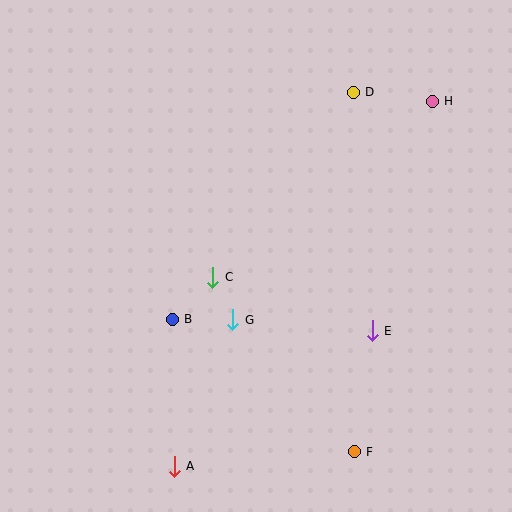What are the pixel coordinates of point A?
Point A is at (174, 466).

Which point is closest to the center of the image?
Point C at (213, 277) is closest to the center.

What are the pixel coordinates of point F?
Point F is at (354, 452).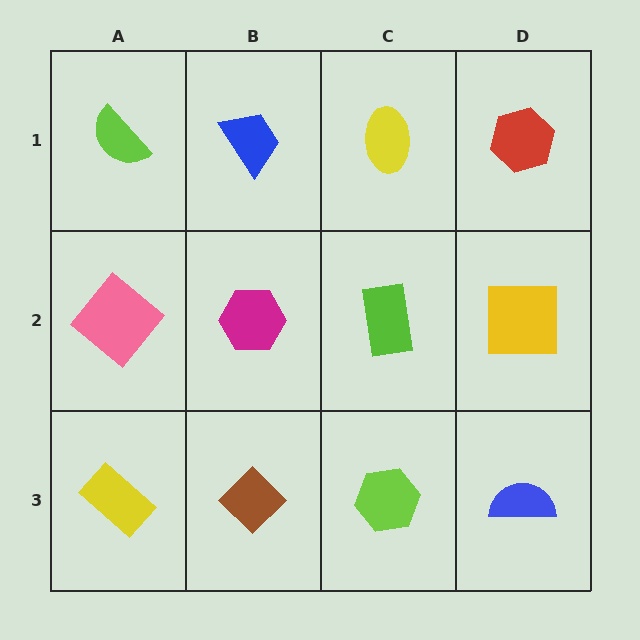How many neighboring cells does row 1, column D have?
2.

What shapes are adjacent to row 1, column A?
A pink diamond (row 2, column A), a blue trapezoid (row 1, column B).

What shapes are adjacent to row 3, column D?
A yellow square (row 2, column D), a lime hexagon (row 3, column C).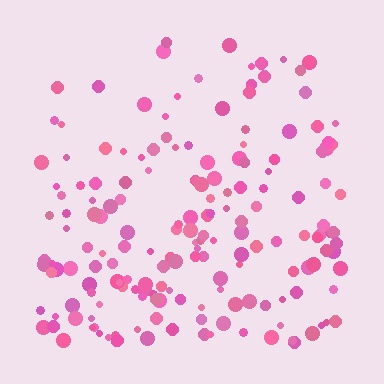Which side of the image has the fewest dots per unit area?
The top.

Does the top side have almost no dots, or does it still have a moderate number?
Still a moderate number, just noticeably fewer than the bottom.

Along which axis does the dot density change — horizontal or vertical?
Vertical.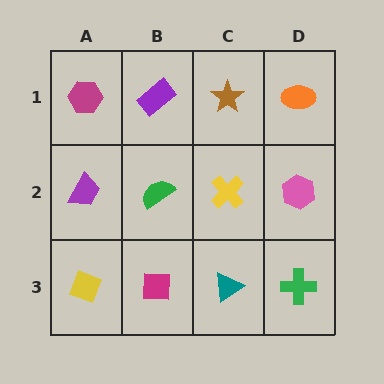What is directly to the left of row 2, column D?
A yellow cross.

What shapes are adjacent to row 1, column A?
A purple trapezoid (row 2, column A), a purple rectangle (row 1, column B).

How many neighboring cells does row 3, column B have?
3.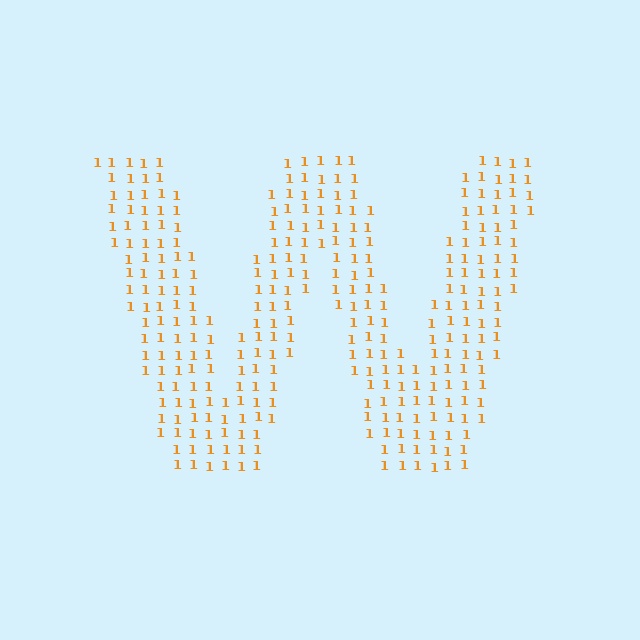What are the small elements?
The small elements are digit 1's.